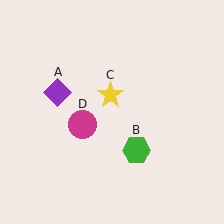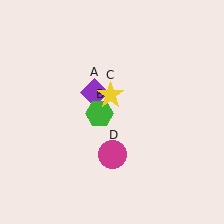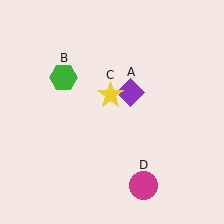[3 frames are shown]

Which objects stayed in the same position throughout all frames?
Yellow star (object C) remained stationary.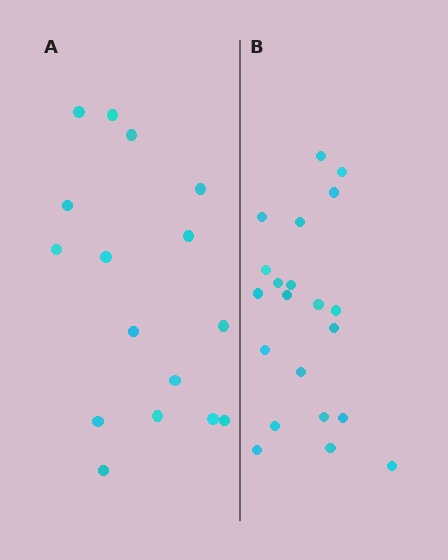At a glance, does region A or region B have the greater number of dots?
Region B (the right region) has more dots.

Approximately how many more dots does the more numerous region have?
Region B has about 5 more dots than region A.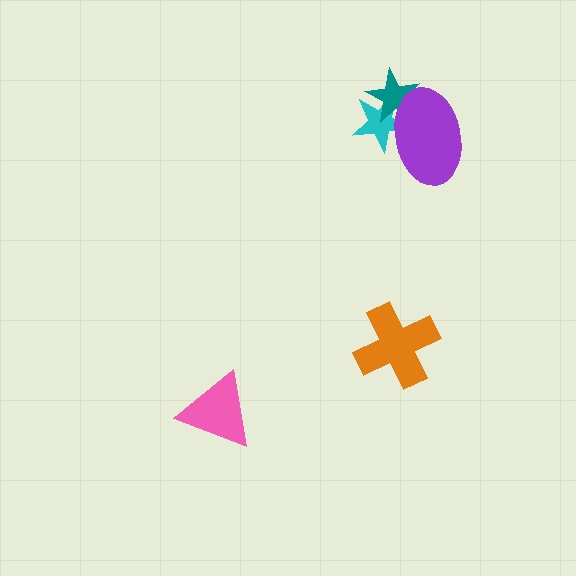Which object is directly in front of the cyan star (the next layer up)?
The teal star is directly in front of the cyan star.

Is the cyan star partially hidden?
Yes, it is partially covered by another shape.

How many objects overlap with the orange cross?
0 objects overlap with the orange cross.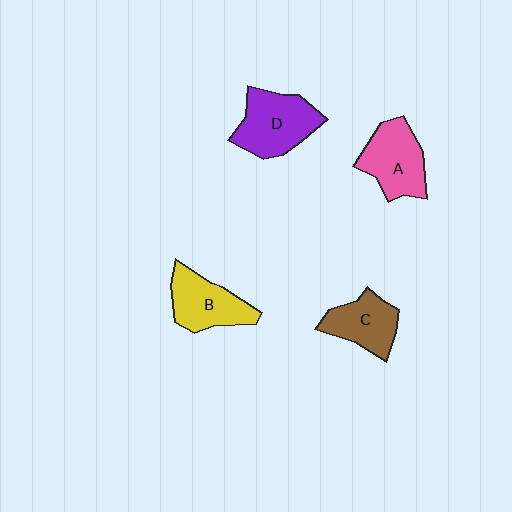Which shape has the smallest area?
Shape C (brown).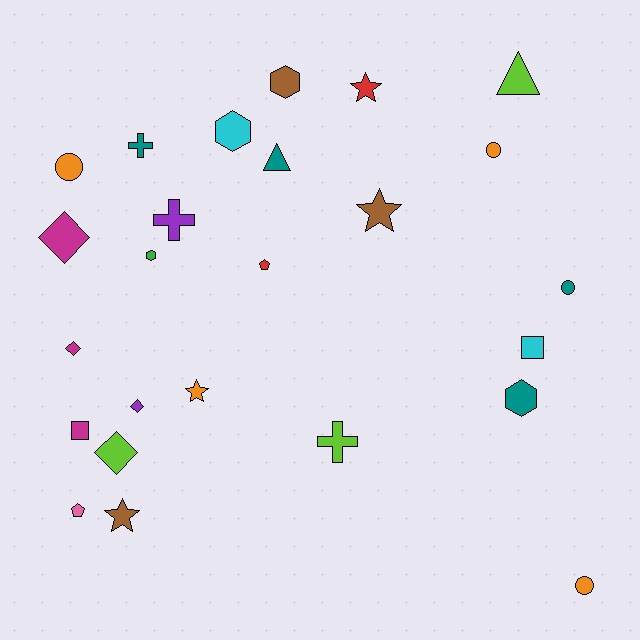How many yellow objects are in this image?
There are no yellow objects.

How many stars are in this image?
There are 4 stars.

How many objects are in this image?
There are 25 objects.